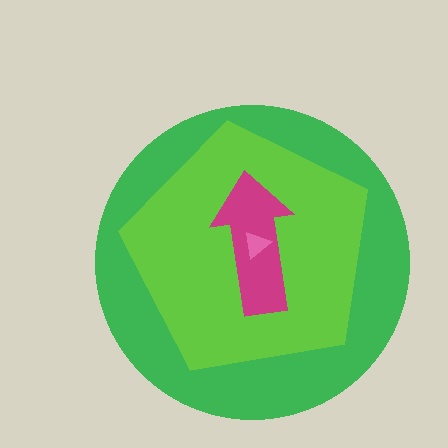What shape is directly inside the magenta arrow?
The pink triangle.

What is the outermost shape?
The green circle.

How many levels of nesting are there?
4.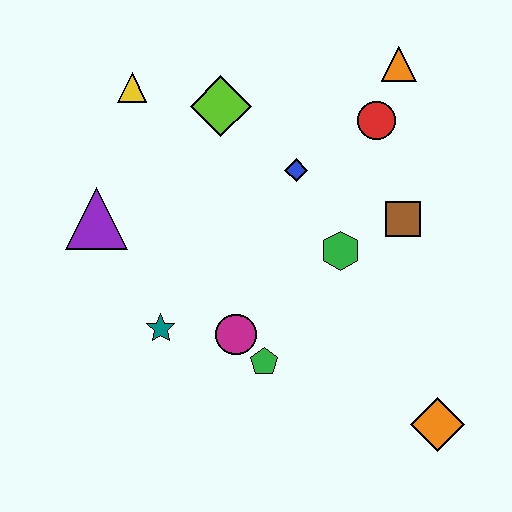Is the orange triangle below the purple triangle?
No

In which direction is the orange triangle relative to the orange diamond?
The orange triangle is above the orange diamond.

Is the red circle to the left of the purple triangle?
No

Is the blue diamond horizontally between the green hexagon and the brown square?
No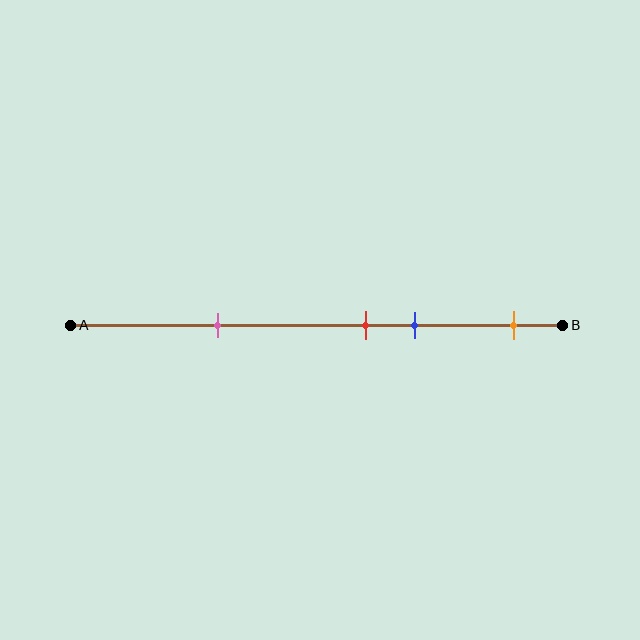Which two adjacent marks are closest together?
The red and blue marks are the closest adjacent pair.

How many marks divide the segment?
There are 4 marks dividing the segment.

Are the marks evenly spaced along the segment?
No, the marks are not evenly spaced.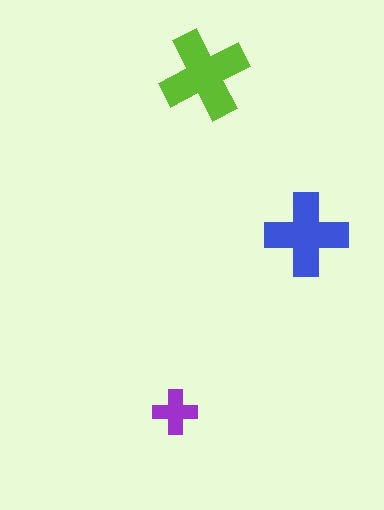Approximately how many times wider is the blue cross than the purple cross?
About 2 times wider.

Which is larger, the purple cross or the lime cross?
The lime one.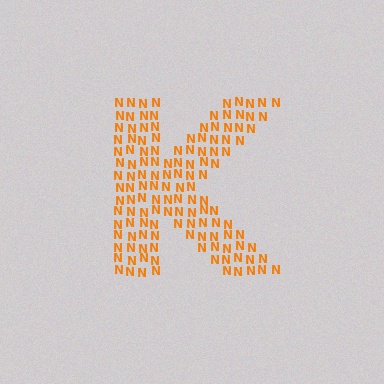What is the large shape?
The large shape is the letter K.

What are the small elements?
The small elements are letter N's.